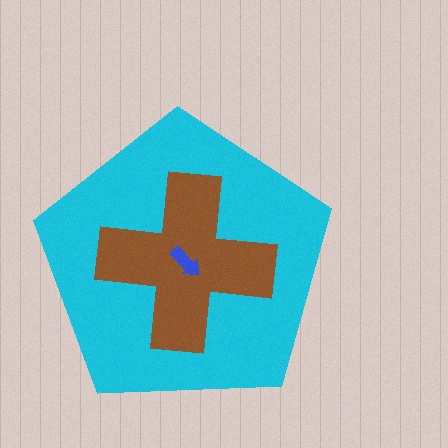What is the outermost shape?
The cyan pentagon.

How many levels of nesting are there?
3.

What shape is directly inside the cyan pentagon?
The brown cross.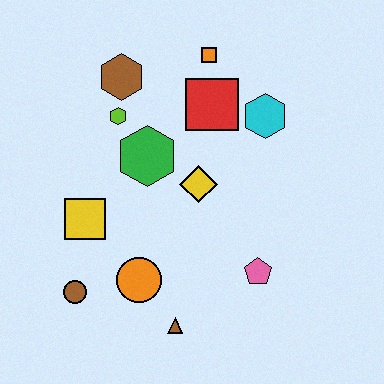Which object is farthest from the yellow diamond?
The brown circle is farthest from the yellow diamond.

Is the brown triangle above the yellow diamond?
No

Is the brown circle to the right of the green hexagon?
No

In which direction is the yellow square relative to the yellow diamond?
The yellow square is to the left of the yellow diamond.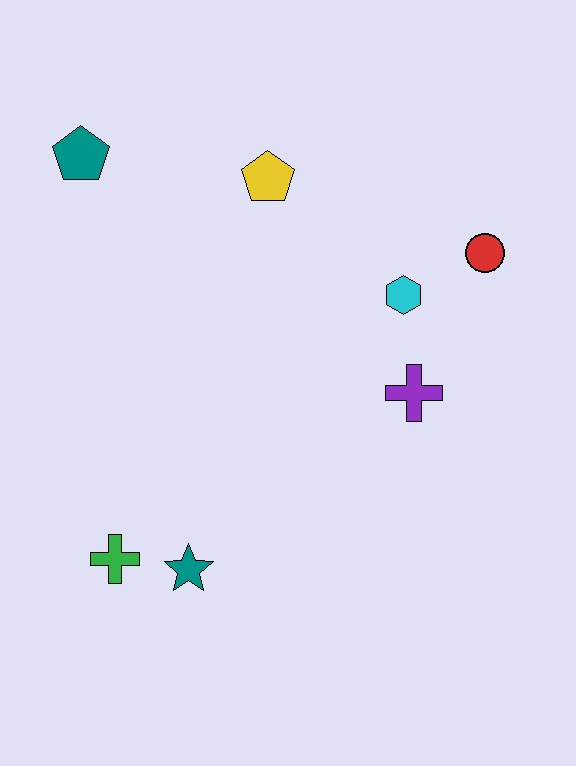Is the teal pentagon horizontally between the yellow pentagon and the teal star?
No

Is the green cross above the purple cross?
No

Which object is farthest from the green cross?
The red circle is farthest from the green cross.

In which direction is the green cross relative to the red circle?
The green cross is to the left of the red circle.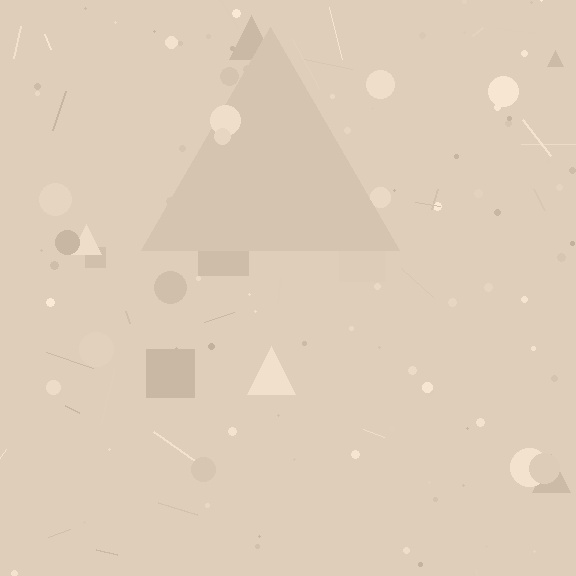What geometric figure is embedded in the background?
A triangle is embedded in the background.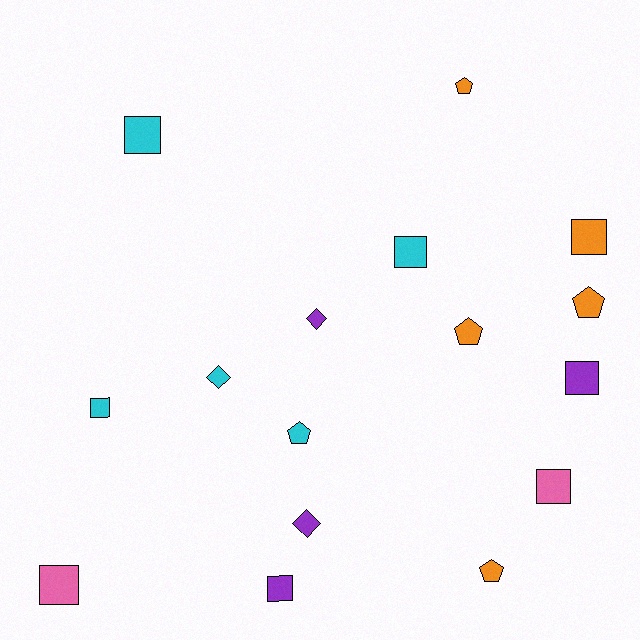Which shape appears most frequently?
Square, with 8 objects.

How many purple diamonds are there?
There are 2 purple diamonds.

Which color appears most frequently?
Orange, with 5 objects.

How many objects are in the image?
There are 16 objects.